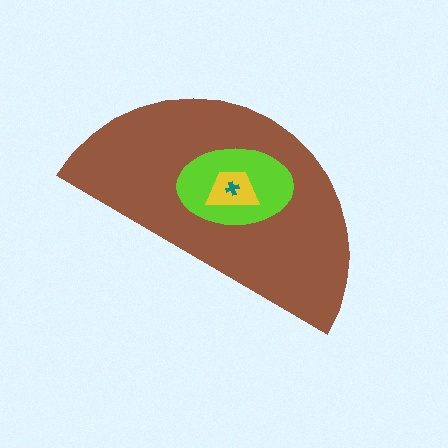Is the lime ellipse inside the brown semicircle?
Yes.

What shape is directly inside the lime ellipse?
The yellow trapezoid.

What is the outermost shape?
The brown semicircle.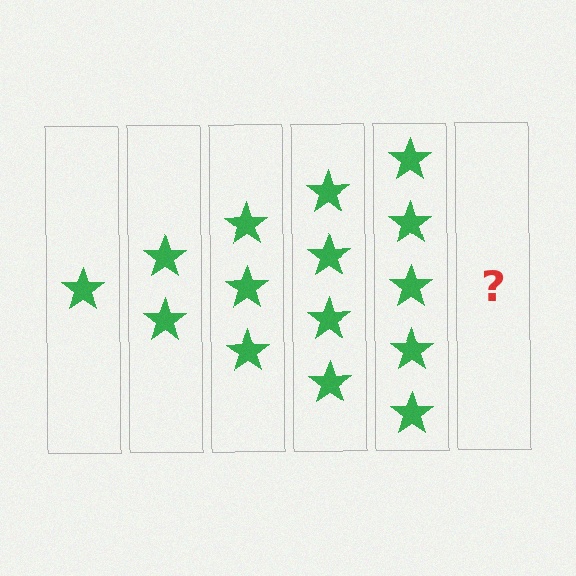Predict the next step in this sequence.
The next step is 6 stars.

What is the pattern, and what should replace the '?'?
The pattern is that each step adds one more star. The '?' should be 6 stars.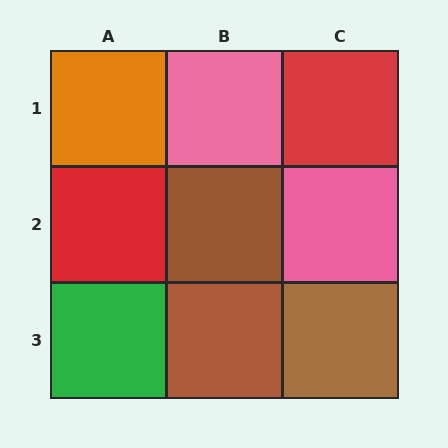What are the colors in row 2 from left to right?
Red, brown, pink.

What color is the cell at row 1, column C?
Red.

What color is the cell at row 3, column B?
Brown.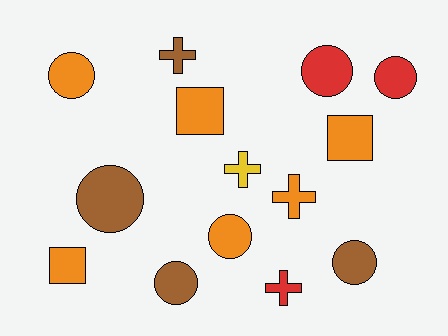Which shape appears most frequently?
Circle, with 7 objects.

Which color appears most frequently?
Orange, with 6 objects.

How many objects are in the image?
There are 14 objects.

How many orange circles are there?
There are 2 orange circles.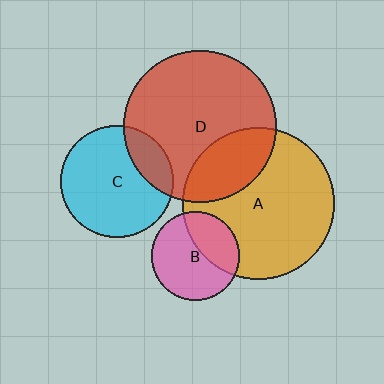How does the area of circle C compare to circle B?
Approximately 1.6 times.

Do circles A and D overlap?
Yes.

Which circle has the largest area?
Circle D (red).